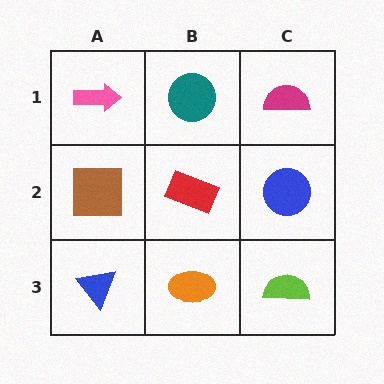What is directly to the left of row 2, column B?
A brown square.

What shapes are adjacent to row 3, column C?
A blue circle (row 2, column C), an orange ellipse (row 3, column B).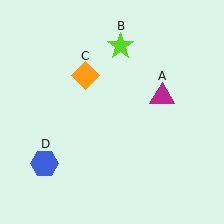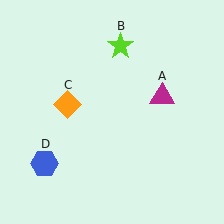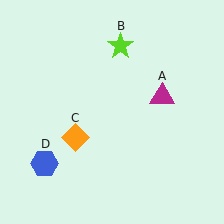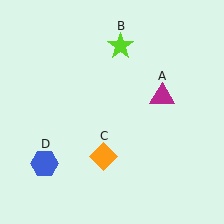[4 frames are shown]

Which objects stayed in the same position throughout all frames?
Magenta triangle (object A) and lime star (object B) and blue hexagon (object D) remained stationary.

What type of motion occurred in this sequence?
The orange diamond (object C) rotated counterclockwise around the center of the scene.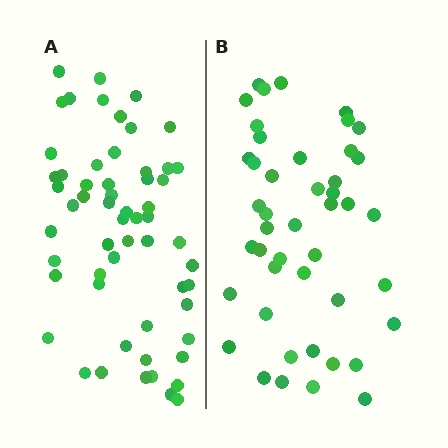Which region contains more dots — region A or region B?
Region A (the left region) has more dots.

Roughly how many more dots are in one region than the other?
Region A has approximately 15 more dots than region B.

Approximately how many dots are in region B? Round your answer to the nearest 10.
About 40 dots. (The exact count is 45, which rounds to 40.)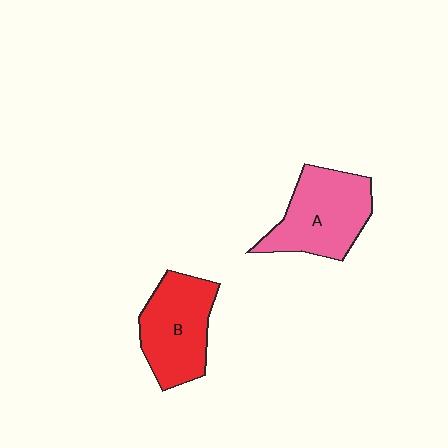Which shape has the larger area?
Shape A (pink).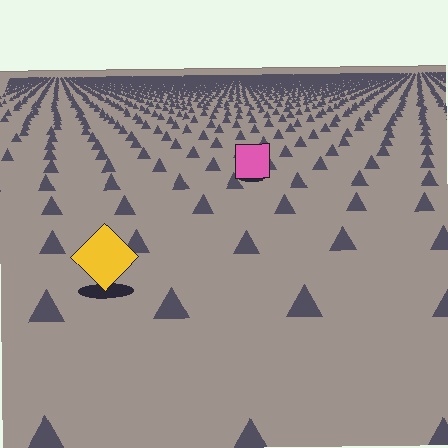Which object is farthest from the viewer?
The pink square is farthest from the viewer. It appears smaller and the ground texture around it is denser.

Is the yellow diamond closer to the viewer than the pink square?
Yes. The yellow diamond is closer — you can tell from the texture gradient: the ground texture is coarser near it.